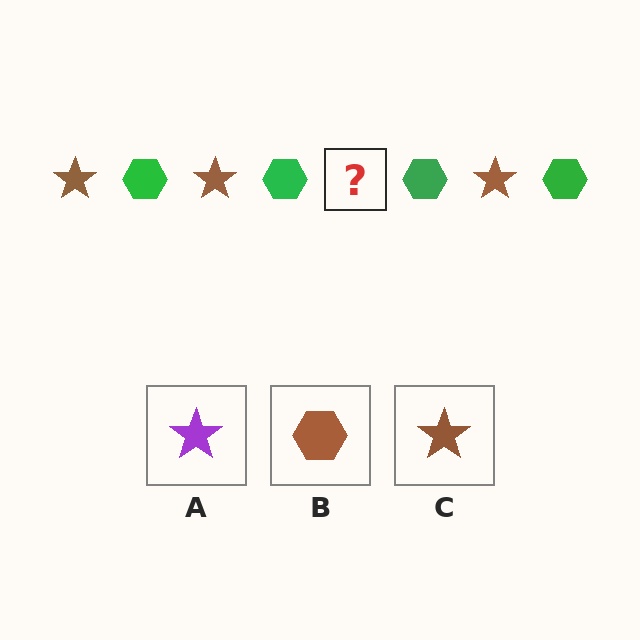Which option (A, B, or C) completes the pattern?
C.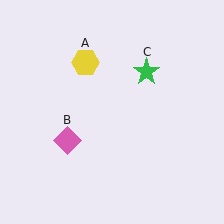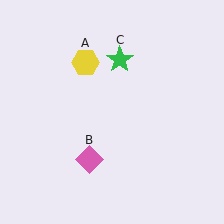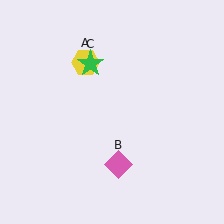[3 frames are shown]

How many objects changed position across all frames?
2 objects changed position: pink diamond (object B), green star (object C).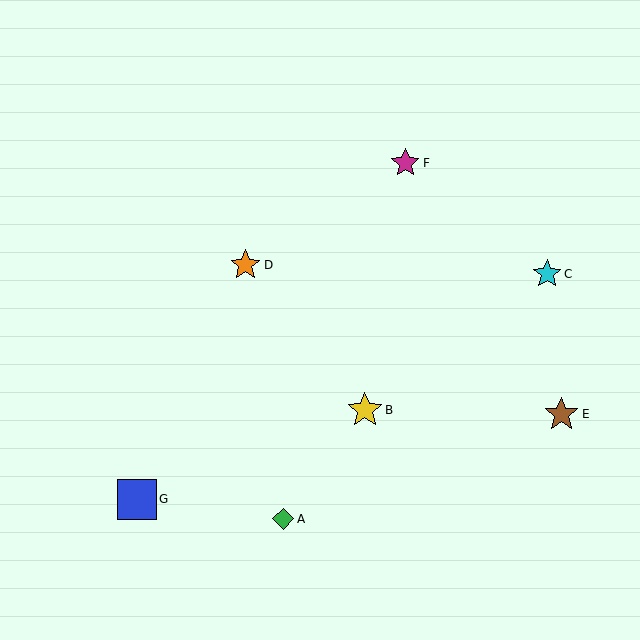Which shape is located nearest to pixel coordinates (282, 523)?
The green diamond (labeled A) at (283, 519) is nearest to that location.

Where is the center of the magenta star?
The center of the magenta star is at (405, 163).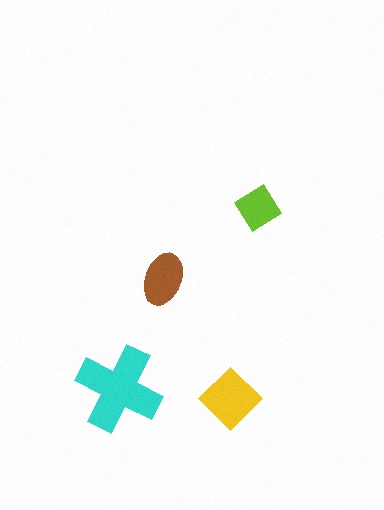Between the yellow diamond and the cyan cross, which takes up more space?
The cyan cross.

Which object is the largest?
The cyan cross.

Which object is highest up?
The lime diamond is topmost.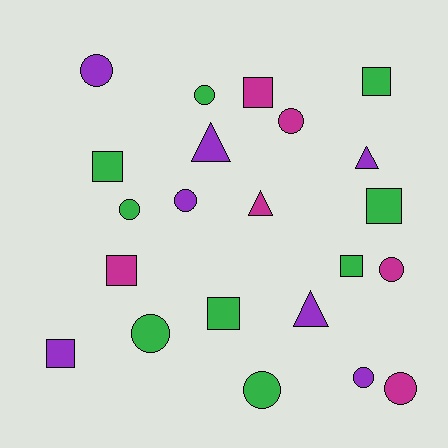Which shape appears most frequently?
Circle, with 10 objects.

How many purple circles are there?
There are 3 purple circles.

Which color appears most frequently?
Green, with 9 objects.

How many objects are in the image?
There are 22 objects.